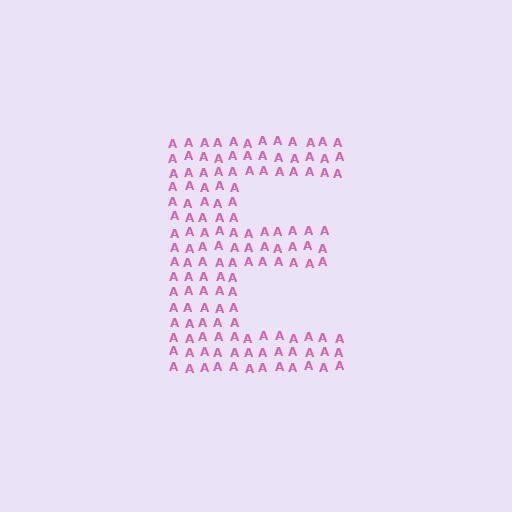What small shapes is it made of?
It is made of small letter A's.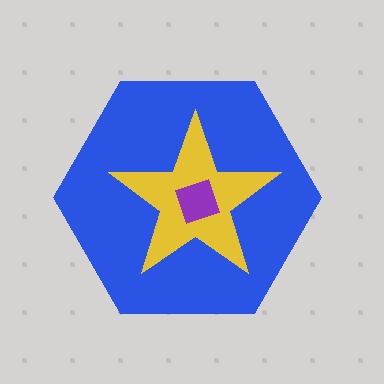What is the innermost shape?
The purple diamond.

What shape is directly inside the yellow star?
The purple diamond.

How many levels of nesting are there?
3.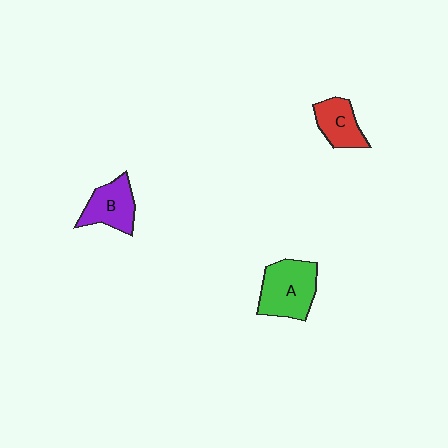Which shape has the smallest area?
Shape C (red).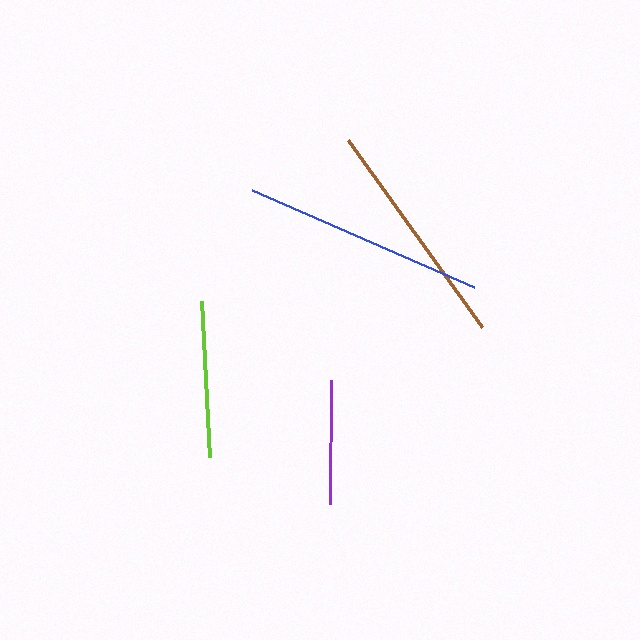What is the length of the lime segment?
The lime segment is approximately 156 pixels long.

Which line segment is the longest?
The blue line is the longest at approximately 242 pixels.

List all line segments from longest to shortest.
From longest to shortest: blue, brown, lime, purple.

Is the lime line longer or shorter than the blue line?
The blue line is longer than the lime line.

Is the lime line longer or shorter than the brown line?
The brown line is longer than the lime line.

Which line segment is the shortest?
The purple line is the shortest at approximately 125 pixels.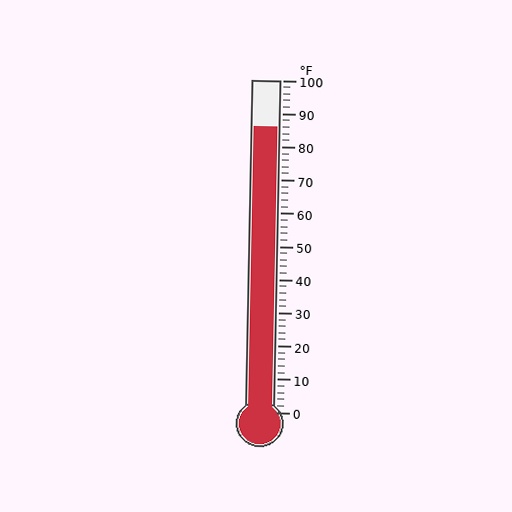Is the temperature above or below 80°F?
The temperature is above 80°F.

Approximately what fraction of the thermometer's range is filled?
The thermometer is filled to approximately 85% of its range.